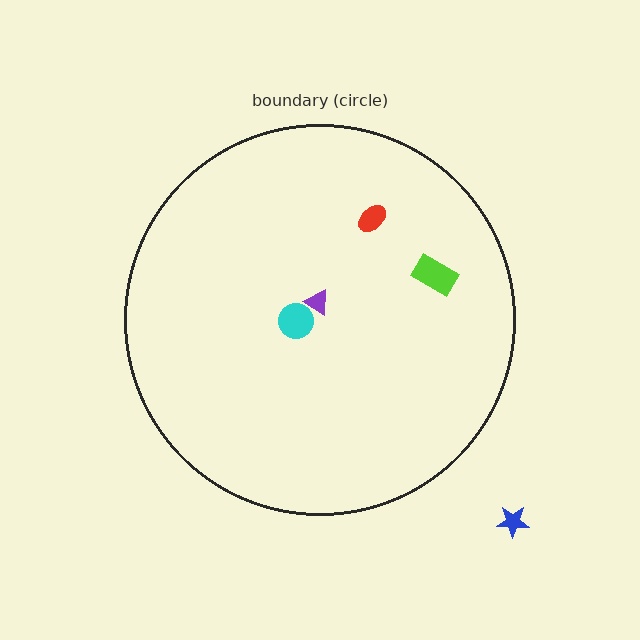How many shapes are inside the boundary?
4 inside, 1 outside.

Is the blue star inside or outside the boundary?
Outside.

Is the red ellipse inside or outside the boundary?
Inside.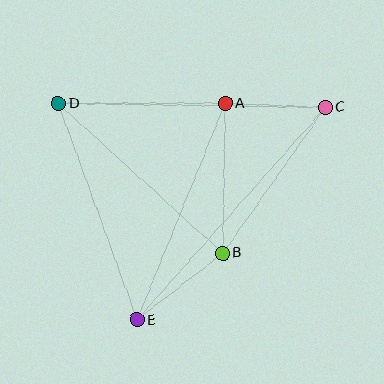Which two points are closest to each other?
Points A and C are closest to each other.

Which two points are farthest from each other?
Points C and E are farthest from each other.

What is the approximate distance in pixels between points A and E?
The distance between A and E is approximately 234 pixels.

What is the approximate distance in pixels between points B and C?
The distance between B and C is approximately 178 pixels.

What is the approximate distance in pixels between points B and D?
The distance between B and D is approximately 222 pixels.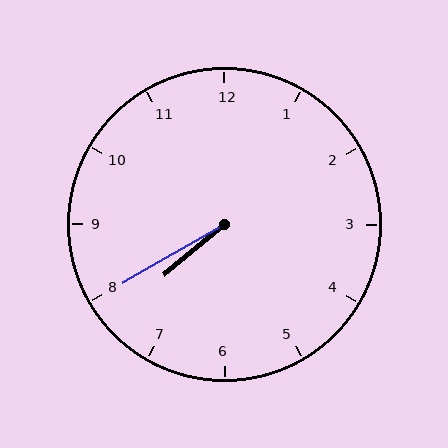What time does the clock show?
7:40.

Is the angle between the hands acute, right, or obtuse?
It is acute.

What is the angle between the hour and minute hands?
Approximately 10 degrees.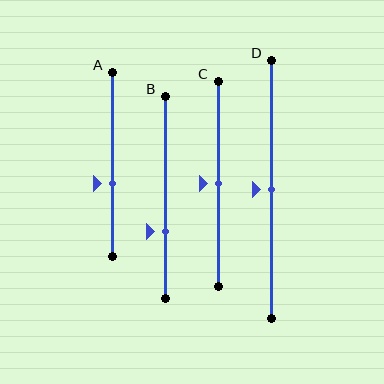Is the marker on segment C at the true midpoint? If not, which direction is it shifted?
Yes, the marker on segment C is at the true midpoint.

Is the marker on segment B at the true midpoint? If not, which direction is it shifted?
No, the marker on segment B is shifted downward by about 17% of the segment length.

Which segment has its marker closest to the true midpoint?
Segment C has its marker closest to the true midpoint.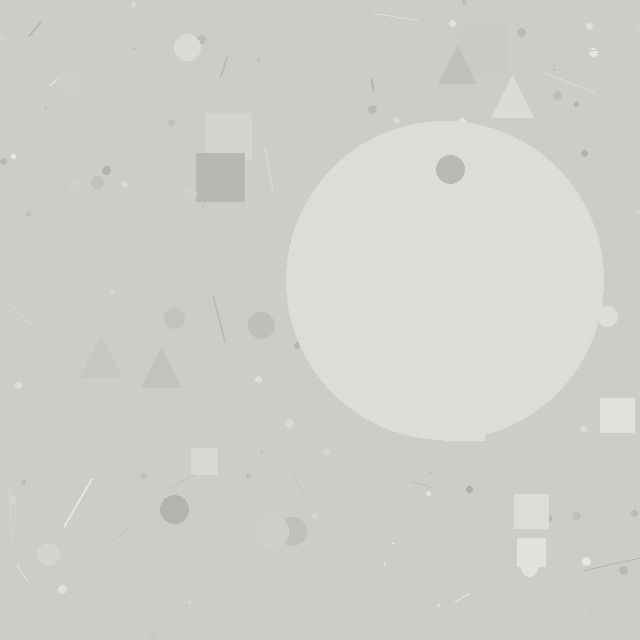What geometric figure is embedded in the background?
A circle is embedded in the background.